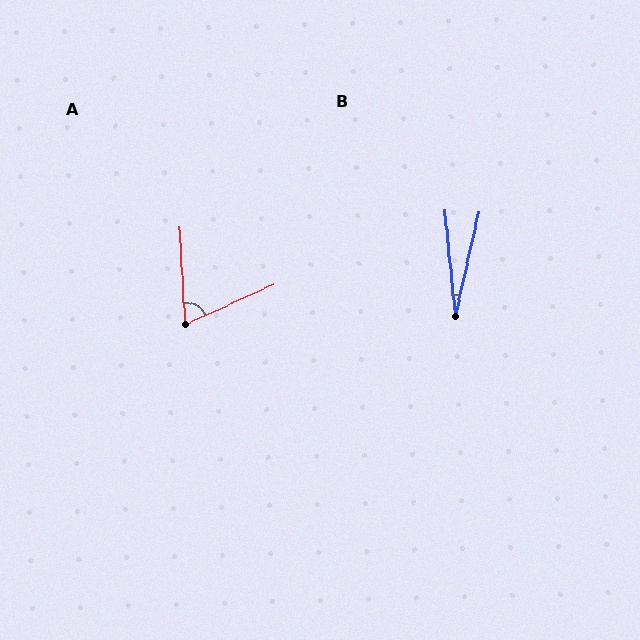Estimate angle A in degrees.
Approximately 69 degrees.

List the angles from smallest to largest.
B (18°), A (69°).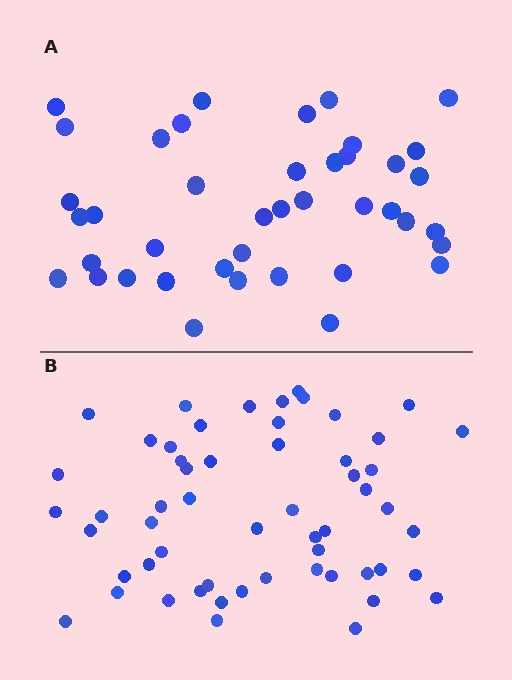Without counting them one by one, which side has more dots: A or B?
Region B (the bottom region) has more dots.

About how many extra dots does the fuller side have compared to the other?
Region B has approximately 15 more dots than region A.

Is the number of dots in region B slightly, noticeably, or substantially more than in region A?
Region B has noticeably more, but not dramatically so. The ratio is roughly 1.4 to 1.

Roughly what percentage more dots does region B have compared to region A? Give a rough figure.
About 35% more.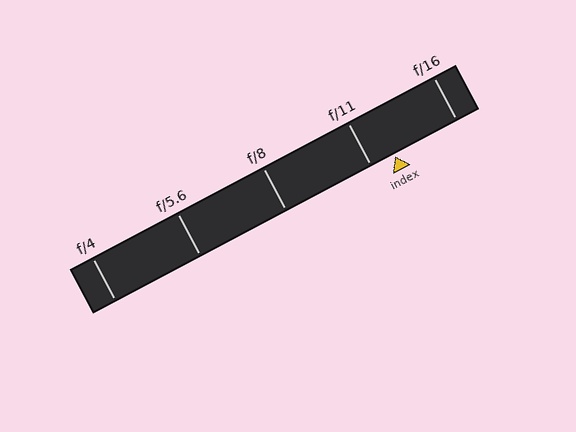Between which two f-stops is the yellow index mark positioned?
The index mark is between f/11 and f/16.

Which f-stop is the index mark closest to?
The index mark is closest to f/11.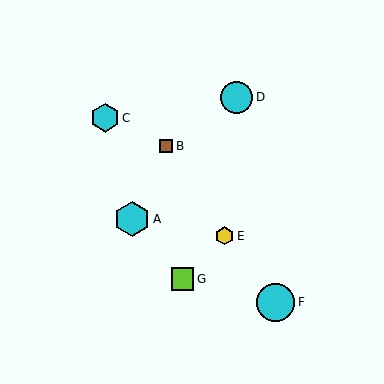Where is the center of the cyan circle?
The center of the cyan circle is at (276, 302).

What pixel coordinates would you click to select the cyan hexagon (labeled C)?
Click at (105, 118) to select the cyan hexagon C.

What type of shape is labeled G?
Shape G is a lime square.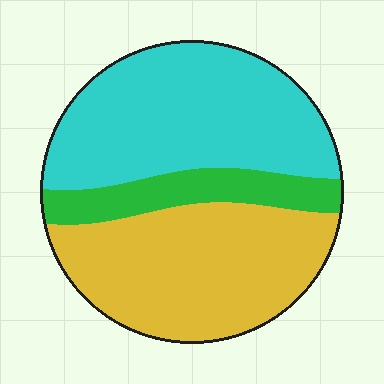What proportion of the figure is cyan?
Cyan covers roughly 45% of the figure.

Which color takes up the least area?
Green, at roughly 15%.